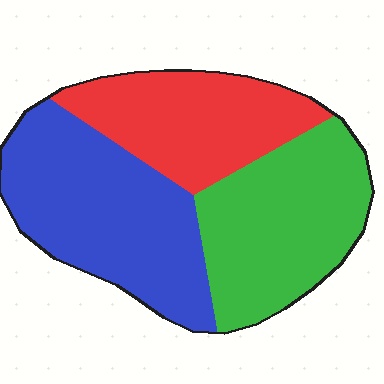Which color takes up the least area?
Red, at roughly 30%.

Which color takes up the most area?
Blue, at roughly 40%.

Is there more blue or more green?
Blue.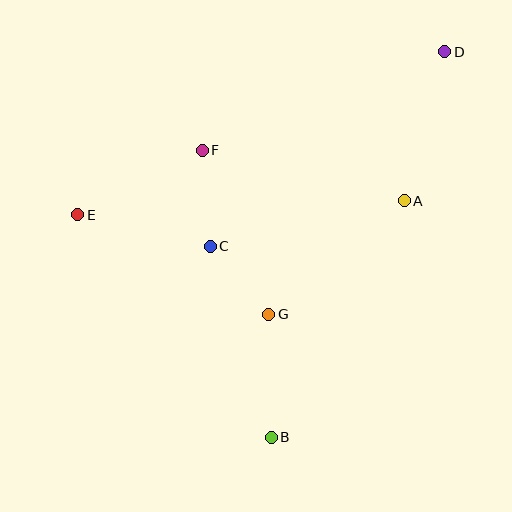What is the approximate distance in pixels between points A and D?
The distance between A and D is approximately 155 pixels.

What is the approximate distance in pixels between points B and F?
The distance between B and F is approximately 295 pixels.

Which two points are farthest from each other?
Points B and D are farthest from each other.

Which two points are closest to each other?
Points C and G are closest to each other.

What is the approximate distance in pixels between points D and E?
The distance between D and E is approximately 402 pixels.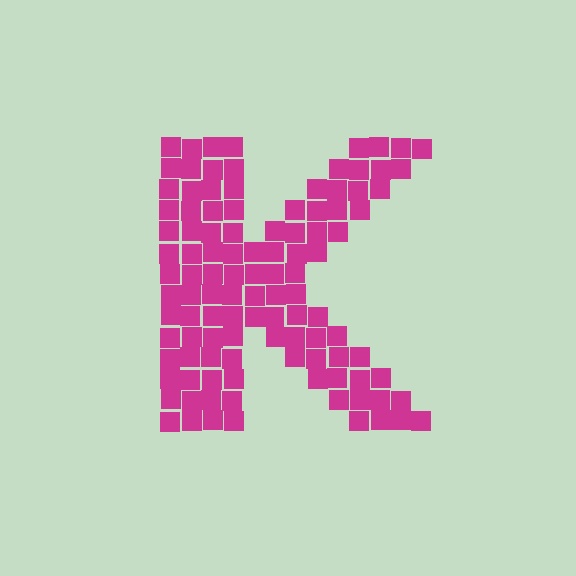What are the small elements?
The small elements are squares.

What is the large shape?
The large shape is the letter K.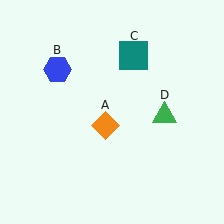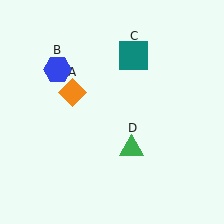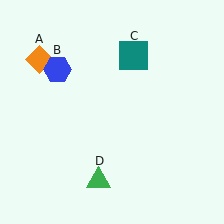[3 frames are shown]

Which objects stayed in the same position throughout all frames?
Blue hexagon (object B) and teal square (object C) remained stationary.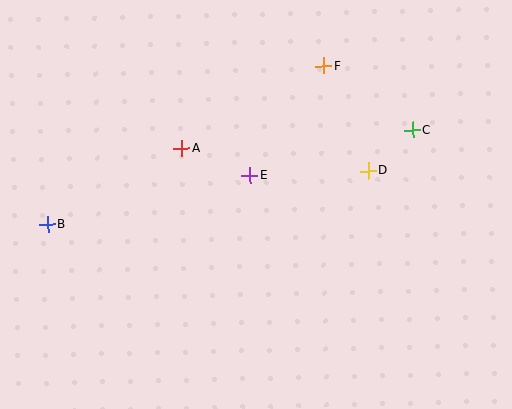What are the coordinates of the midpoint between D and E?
The midpoint between D and E is at (309, 173).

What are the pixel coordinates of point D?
Point D is at (369, 171).